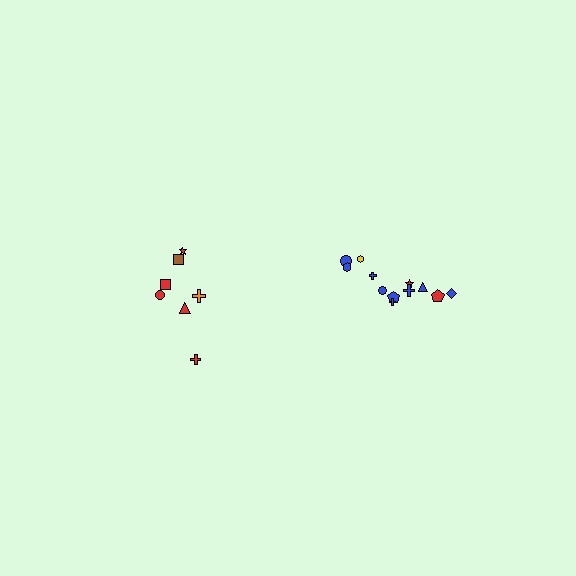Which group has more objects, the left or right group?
The right group.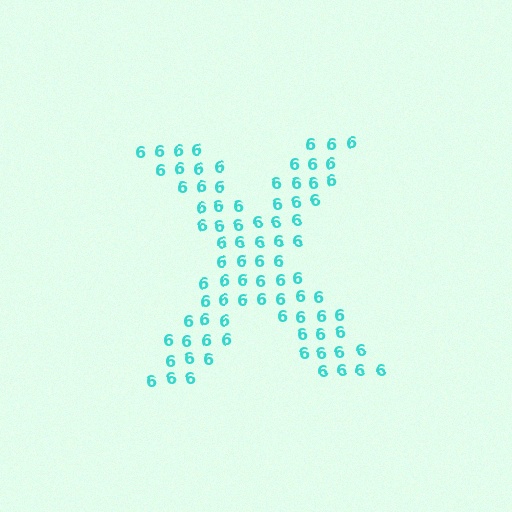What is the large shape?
The large shape is the letter X.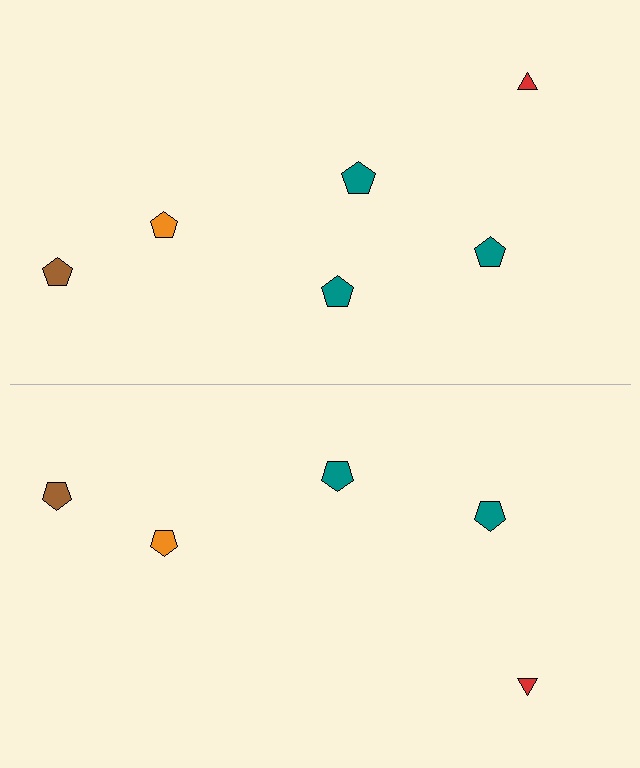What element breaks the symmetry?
A teal pentagon is missing from the bottom side.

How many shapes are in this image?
There are 11 shapes in this image.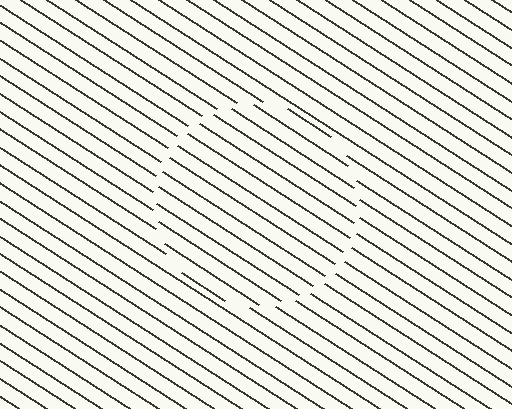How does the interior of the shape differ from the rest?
The interior of the shape contains the same grating, shifted by half a period — the contour is defined by the phase discontinuity where line-ends from the inner and outer gratings abut.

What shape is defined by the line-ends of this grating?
An illusory circle. The interior of the shape contains the same grating, shifted by half a period — the contour is defined by the phase discontinuity where line-ends from the inner and outer gratings abut.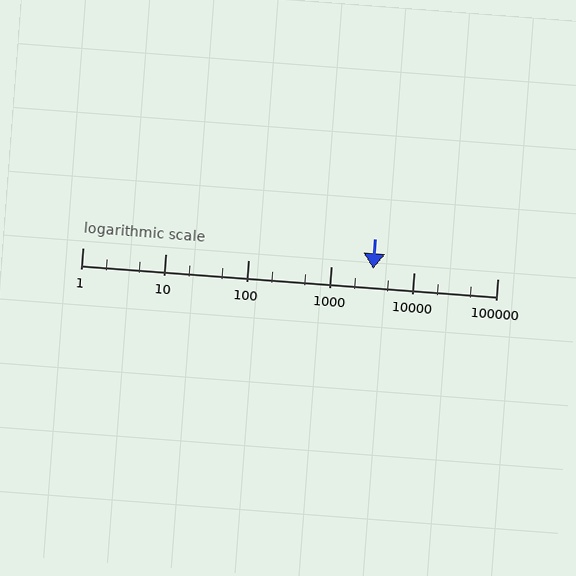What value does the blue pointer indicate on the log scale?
The pointer indicates approximately 3200.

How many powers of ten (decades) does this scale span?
The scale spans 5 decades, from 1 to 100000.